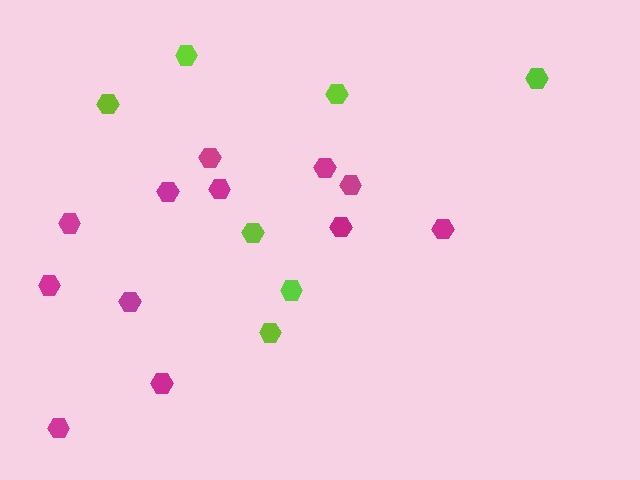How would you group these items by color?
There are 2 groups: one group of magenta hexagons (12) and one group of lime hexagons (7).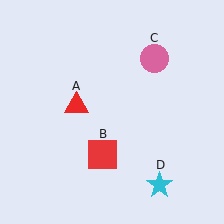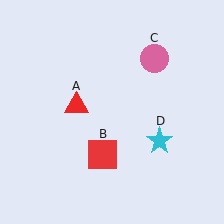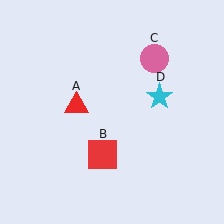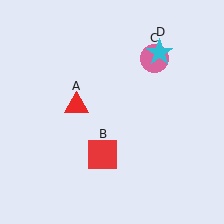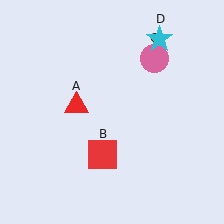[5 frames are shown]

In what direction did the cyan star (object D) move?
The cyan star (object D) moved up.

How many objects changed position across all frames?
1 object changed position: cyan star (object D).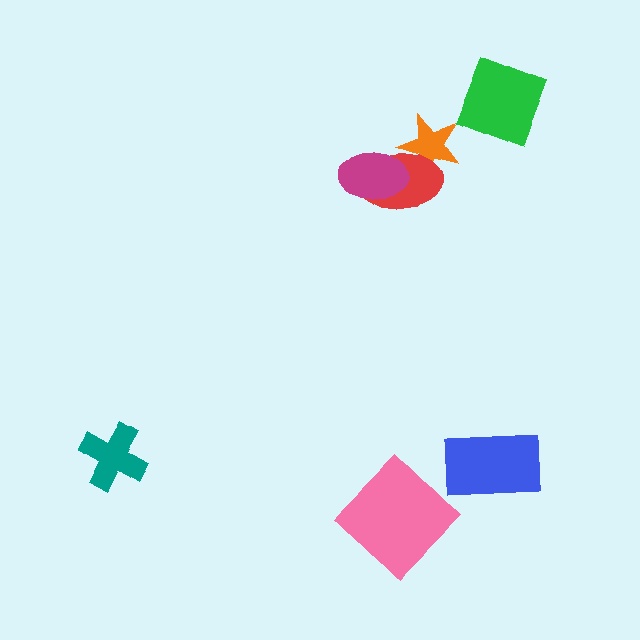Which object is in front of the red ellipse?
The magenta ellipse is in front of the red ellipse.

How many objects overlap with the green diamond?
0 objects overlap with the green diamond.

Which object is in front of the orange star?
The red ellipse is in front of the orange star.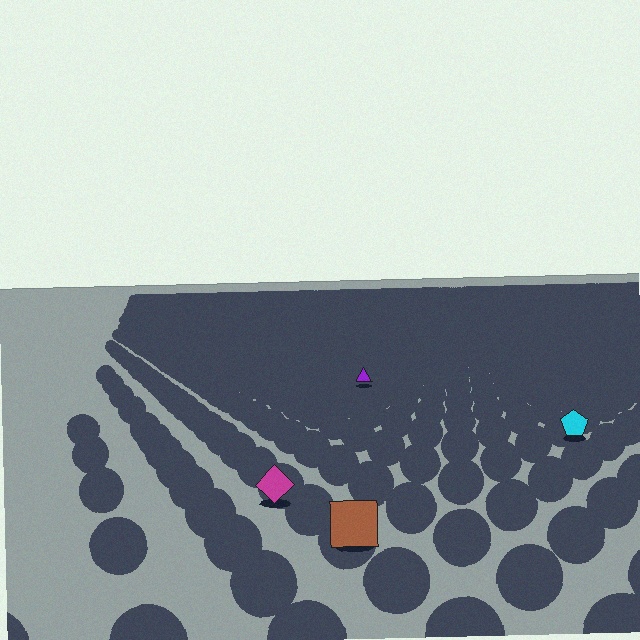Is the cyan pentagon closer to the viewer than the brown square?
No. The brown square is closer — you can tell from the texture gradient: the ground texture is coarser near it.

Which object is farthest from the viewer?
The purple triangle is farthest from the viewer. It appears smaller and the ground texture around it is denser.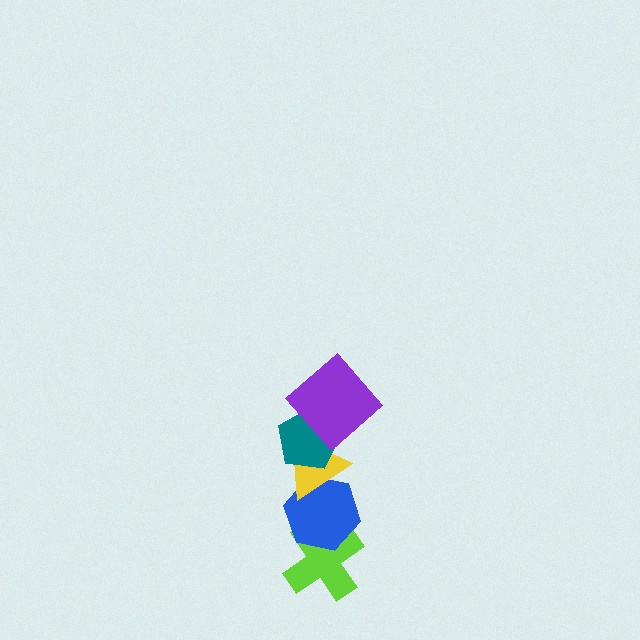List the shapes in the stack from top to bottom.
From top to bottom: the purple diamond, the teal pentagon, the yellow triangle, the blue hexagon, the lime cross.